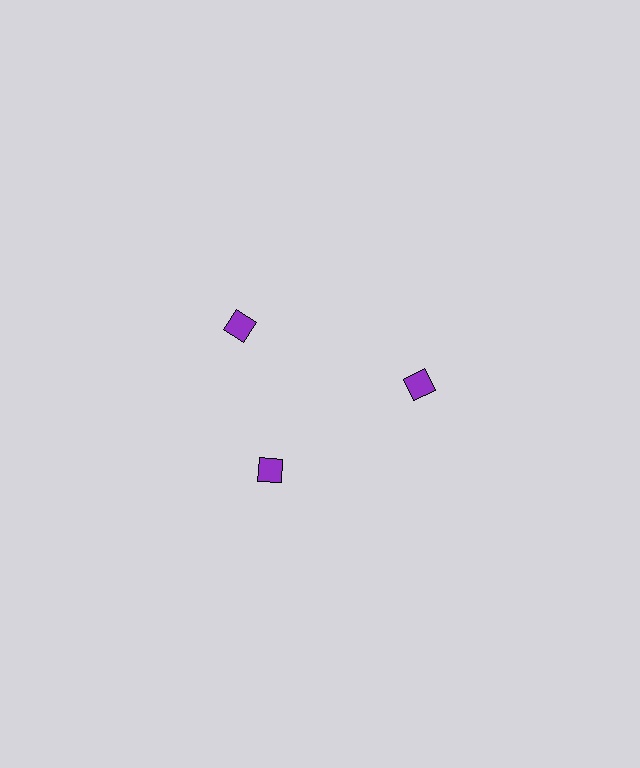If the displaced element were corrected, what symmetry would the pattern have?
It would have 3-fold rotational symmetry — the pattern would map onto itself every 120 degrees.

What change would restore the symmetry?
The symmetry would be restored by rotating it back into even spacing with its neighbors so that all 3 squares sit at equal angles and equal distance from the center.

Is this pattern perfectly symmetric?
No. The 3 purple squares are arranged in a ring, but one element near the 11 o'clock position is rotated out of alignment along the ring, breaking the 3-fold rotational symmetry.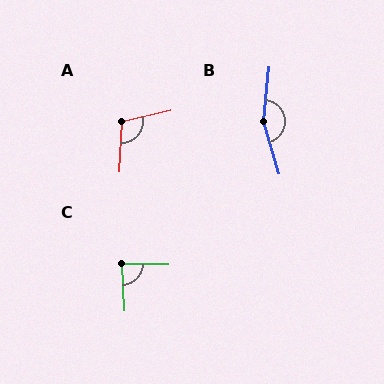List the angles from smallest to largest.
C (86°), A (107°), B (157°).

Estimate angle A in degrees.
Approximately 107 degrees.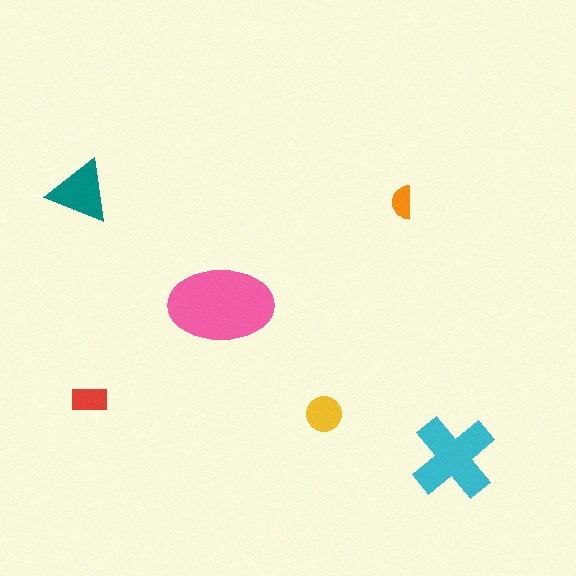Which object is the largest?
The pink ellipse.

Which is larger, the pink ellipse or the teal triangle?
The pink ellipse.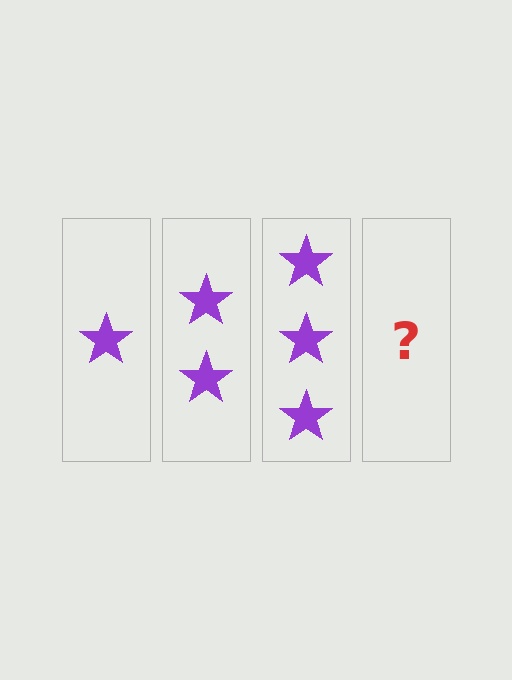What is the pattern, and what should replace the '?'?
The pattern is that each step adds one more star. The '?' should be 4 stars.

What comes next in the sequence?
The next element should be 4 stars.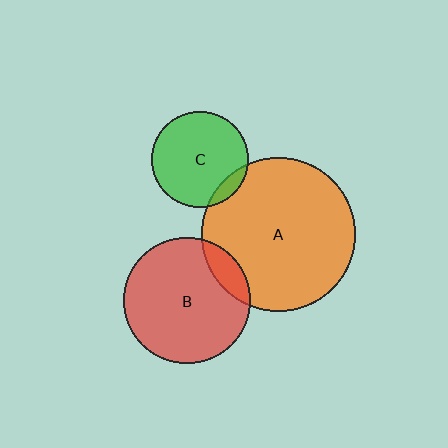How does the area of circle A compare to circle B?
Approximately 1.5 times.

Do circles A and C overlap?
Yes.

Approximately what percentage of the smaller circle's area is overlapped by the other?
Approximately 10%.